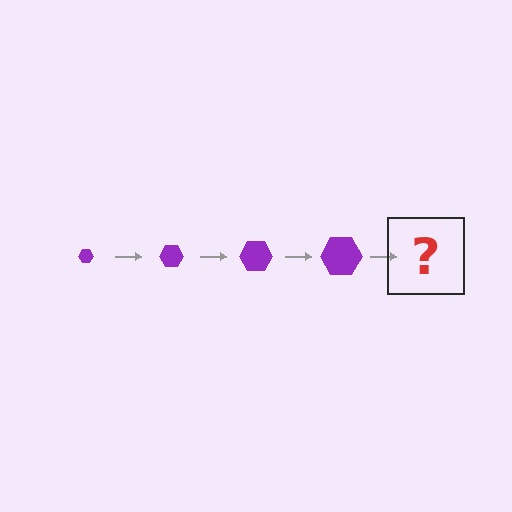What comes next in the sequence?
The next element should be a purple hexagon, larger than the previous one.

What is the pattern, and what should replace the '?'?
The pattern is that the hexagon gets progressively larger each step. The '?' should be a purple hexagon, larger than the previous one.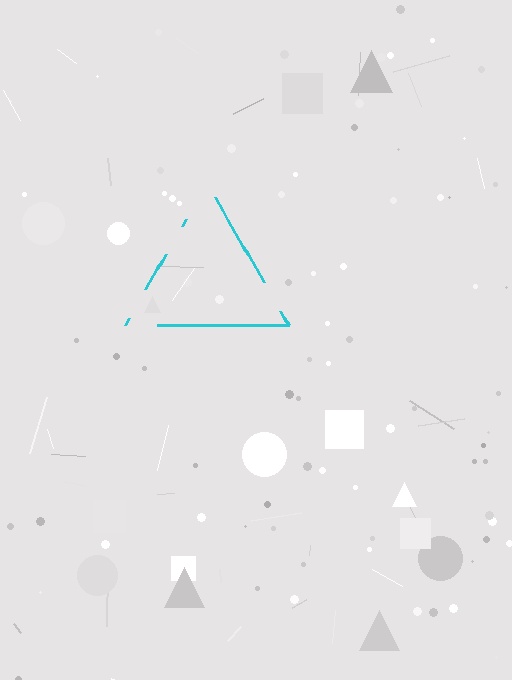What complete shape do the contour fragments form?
The contour fragments form a triangle.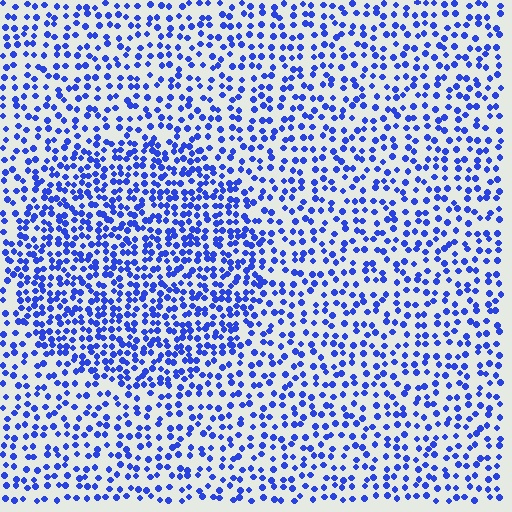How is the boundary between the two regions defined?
The boundary is defined by a change in element density (approximately 1.7x ratio). All elements are the same color, size, and shape.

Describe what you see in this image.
The image contains small blue elements arranged at two different densities. A circle-shaped region is visible where the elements are more densely packed than the surrounding area.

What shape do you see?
I see a circle.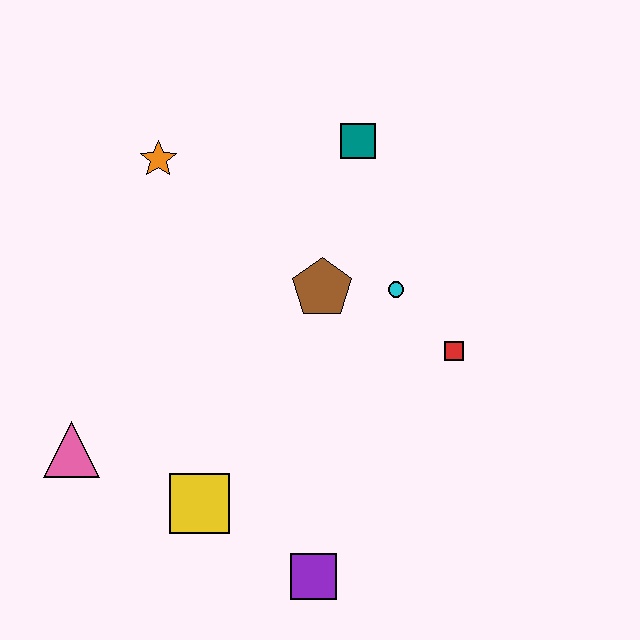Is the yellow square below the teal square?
Yes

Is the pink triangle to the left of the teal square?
Yes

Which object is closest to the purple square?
The yellow square is closest to the purple square.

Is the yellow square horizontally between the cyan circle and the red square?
No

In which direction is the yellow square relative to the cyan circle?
The yellow square is below the cyan circle.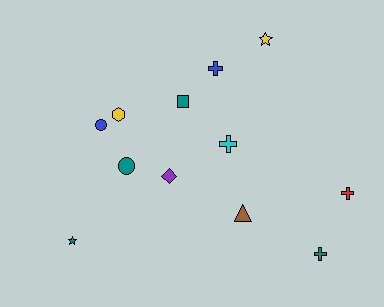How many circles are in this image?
There are 2 circles.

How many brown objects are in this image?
There is 1 brown object.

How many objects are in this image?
There are 12 objects.